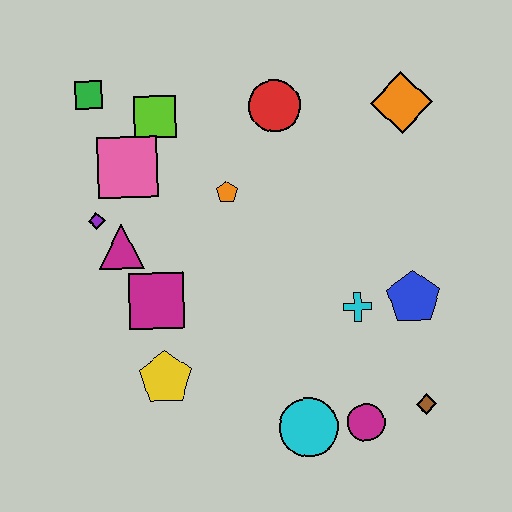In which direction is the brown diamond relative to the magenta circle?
The brown diamond is to the right of the magenta circle.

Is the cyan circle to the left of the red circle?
No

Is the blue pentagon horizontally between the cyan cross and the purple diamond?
No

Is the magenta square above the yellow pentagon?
Yes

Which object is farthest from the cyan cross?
The green square is farthest from the cyan cross.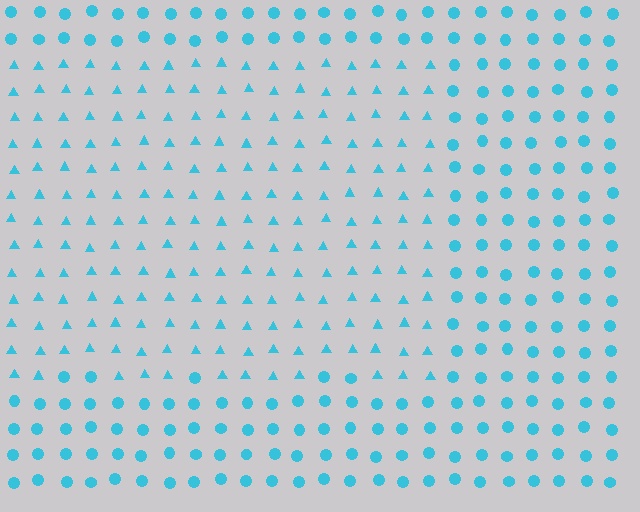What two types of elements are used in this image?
The image uses triangles inside the rectangle region and circles outside it.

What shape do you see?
I see a rectangle.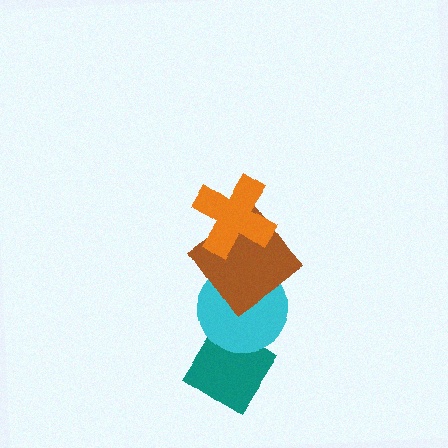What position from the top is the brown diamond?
The brown diamond is 2nd from the top.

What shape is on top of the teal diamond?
The cyan circle is on top of the teal diamond.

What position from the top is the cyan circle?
The cyan circle is 3rd from the top.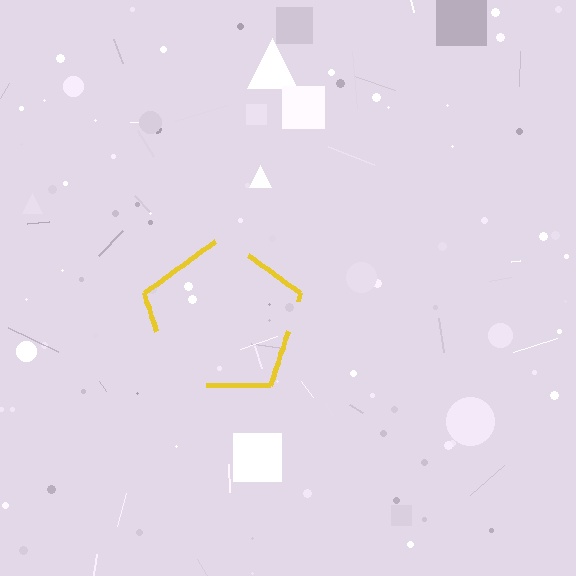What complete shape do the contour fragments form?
The contour fragments form a pentagon.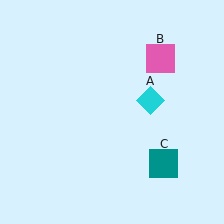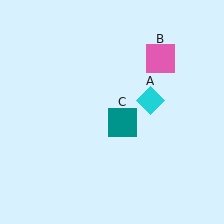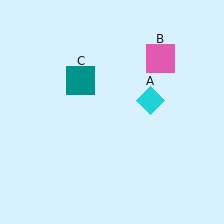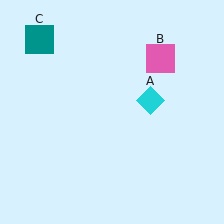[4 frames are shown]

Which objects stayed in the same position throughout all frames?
Cyan diamond (object A) and pink square (object B) remained stationary.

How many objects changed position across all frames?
1 object changed position: teal square (object C).